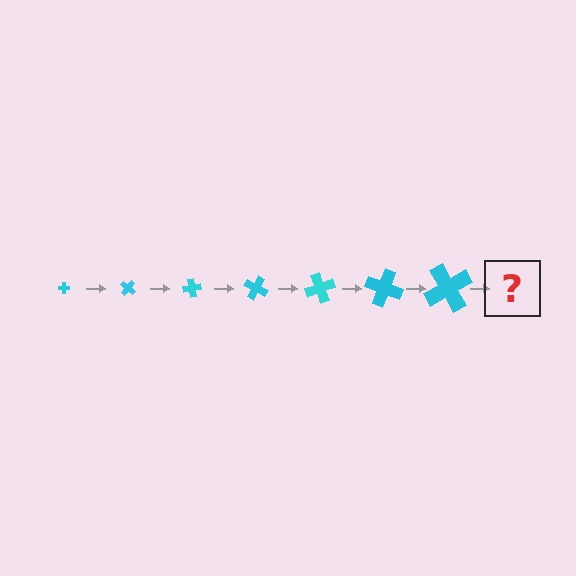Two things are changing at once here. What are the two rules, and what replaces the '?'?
The two rules are that the cross grows larger each step and it rotates 40 degrees each step. The '?' should be a cross, larger than the previous one and rotated 280 degrees from the start.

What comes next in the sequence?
The next element should be a cross, larger than the previous one and rotated 280 degrees from the start.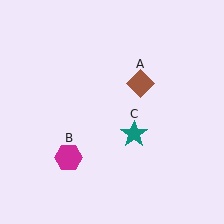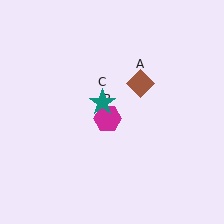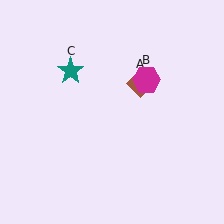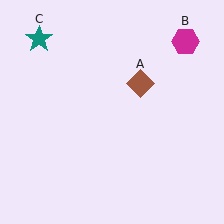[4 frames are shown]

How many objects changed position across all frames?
2 objects changed position: magenta hexagon (object B), teal star (object C).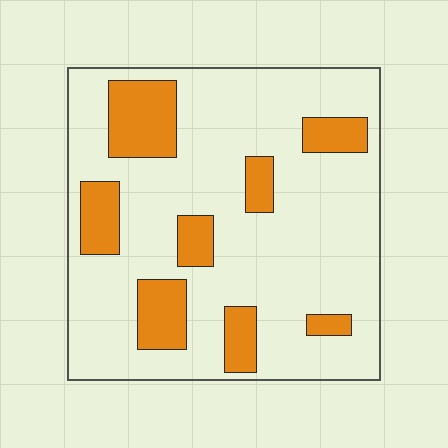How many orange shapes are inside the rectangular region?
8.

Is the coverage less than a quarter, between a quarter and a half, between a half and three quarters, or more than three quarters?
Less than a quarter.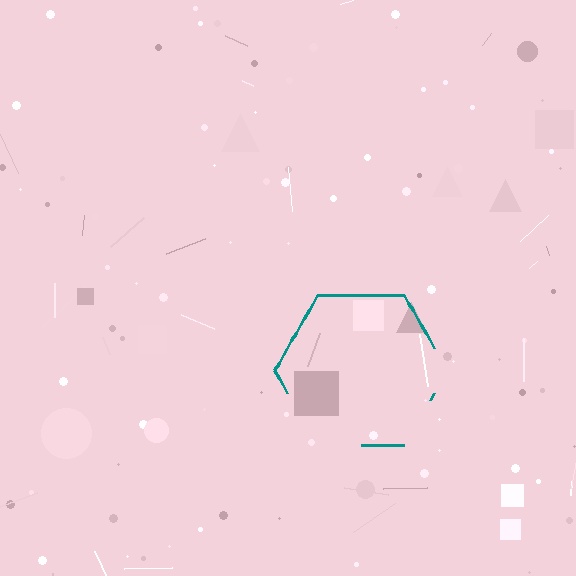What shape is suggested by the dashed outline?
The dashed outline suggests a hexagon.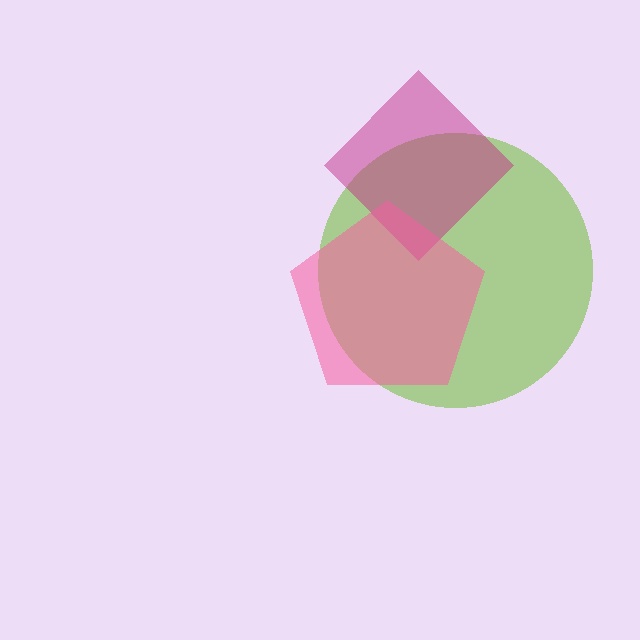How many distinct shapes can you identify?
There are 3 distinct shapes: a lime circle, a magenta diamond, a pink pentagon.